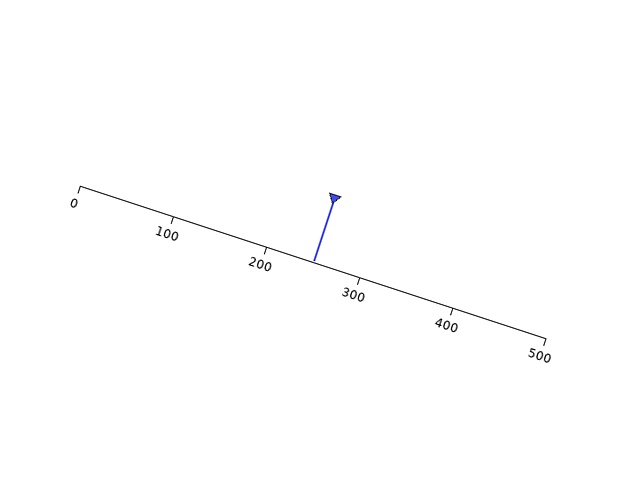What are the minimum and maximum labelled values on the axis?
The axis runs from 0 to 500.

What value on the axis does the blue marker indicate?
The marker indicates approximately 250.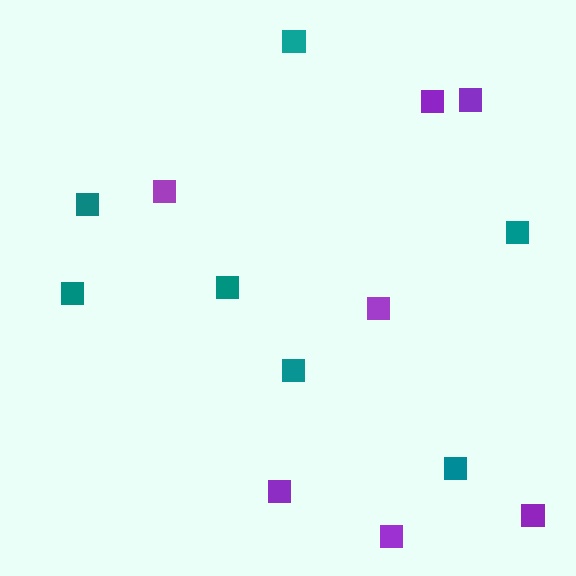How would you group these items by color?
There are 2 groups: one group of teal squares (7) and one group of purple squares (7).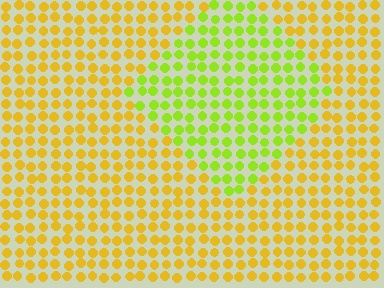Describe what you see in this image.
The image is filled with small yellow elements in a uniform arrangement. A diamond-shaped region is visible where the elements are tinted to a slightly different hue, forming a subtle color boundary.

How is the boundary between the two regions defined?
The boundary is defined purely by a slight shift in hue (about 40 degrees). Spacing, size, and orientation are identical on both sides.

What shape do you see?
I see a diamond.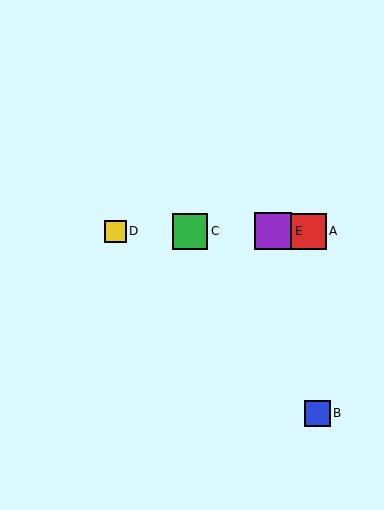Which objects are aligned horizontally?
Objects A, C, D, E are aligned horizontally.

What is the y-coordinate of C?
Object C is at y≈231.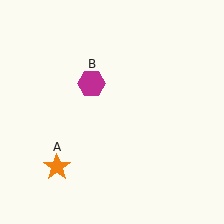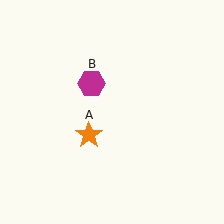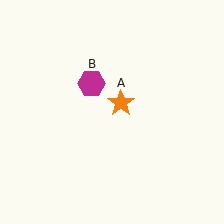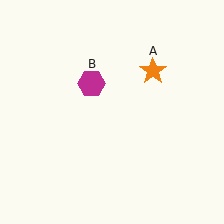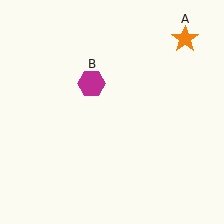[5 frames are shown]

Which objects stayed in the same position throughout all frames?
Magenta hexagon (object B) remained stationary.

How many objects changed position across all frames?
1 object changed position: orange star (object A).